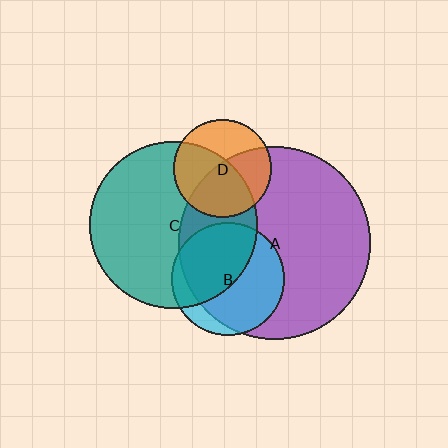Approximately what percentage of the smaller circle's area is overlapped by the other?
Approximately 85%.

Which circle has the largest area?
Circle A (purple).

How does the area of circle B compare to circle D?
Approximately 1.3 times.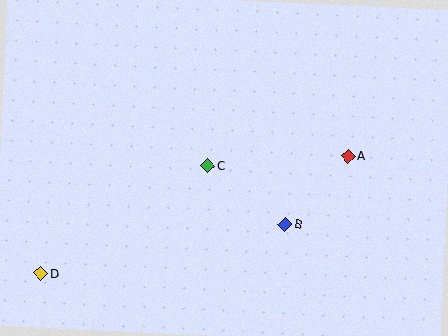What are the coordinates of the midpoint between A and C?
The midpoint between A and C is at (278, 161).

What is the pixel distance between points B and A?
The distance between B and A is 93 pixels.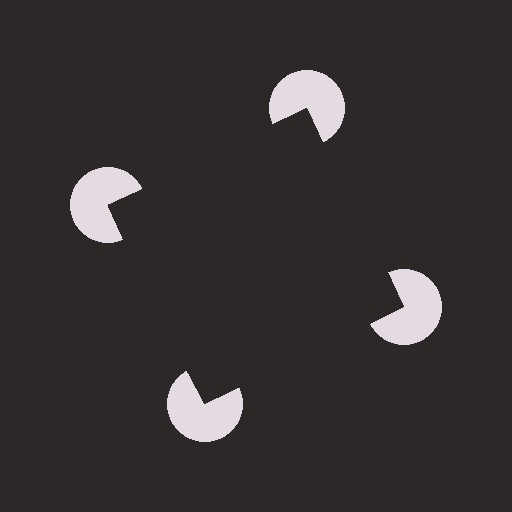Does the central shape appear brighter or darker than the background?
It typically appears slightly darker than the background, even though no actual brightness change is drawn.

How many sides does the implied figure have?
4 sides.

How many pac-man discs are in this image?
There are 4 — one at each vertex of the illusory square.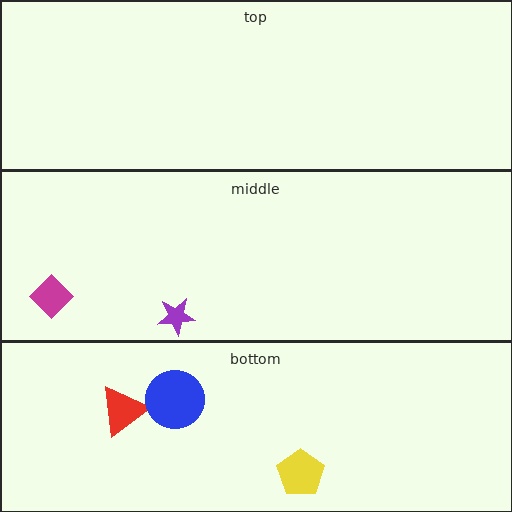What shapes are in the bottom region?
The red triangle, the blue circle, the yellow pentagon.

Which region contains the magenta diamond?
The middle region.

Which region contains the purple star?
The middle region.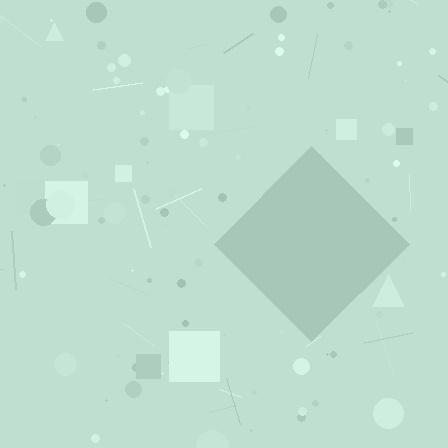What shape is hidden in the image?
A diamond is hidden in the image.